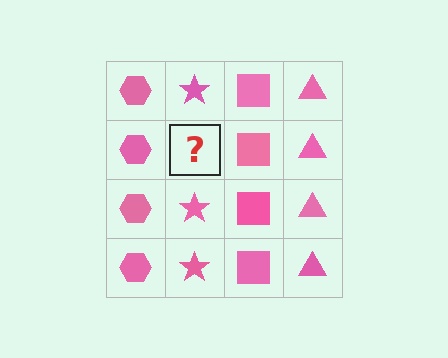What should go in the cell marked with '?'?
The missing cell should contain a pink star.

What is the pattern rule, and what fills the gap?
The rule is that each column has a consistent shape. The gap should be filled with a pink star.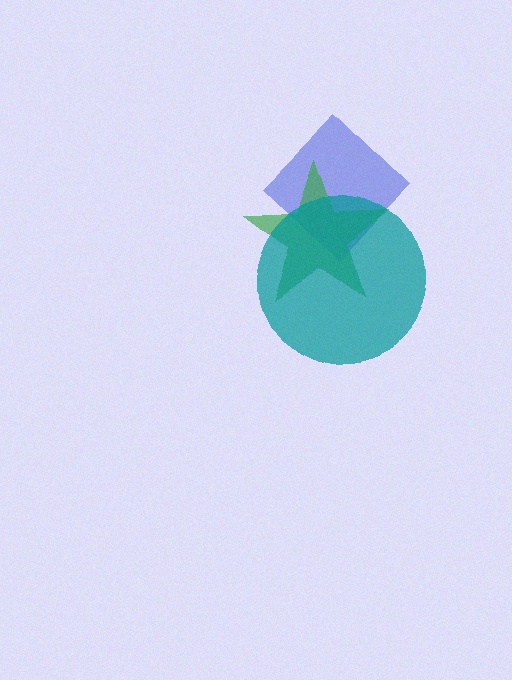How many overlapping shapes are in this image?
There are 3 overlapping shapes in the image.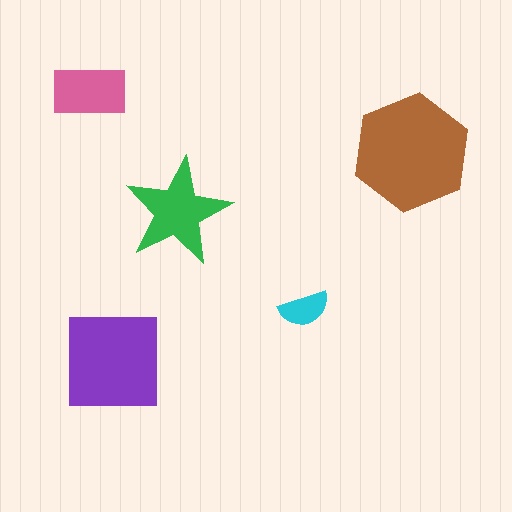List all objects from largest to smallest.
The brown hexagon, the purple square, the green star, the pink rectangle, the cyan semicircle.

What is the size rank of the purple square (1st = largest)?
2nd.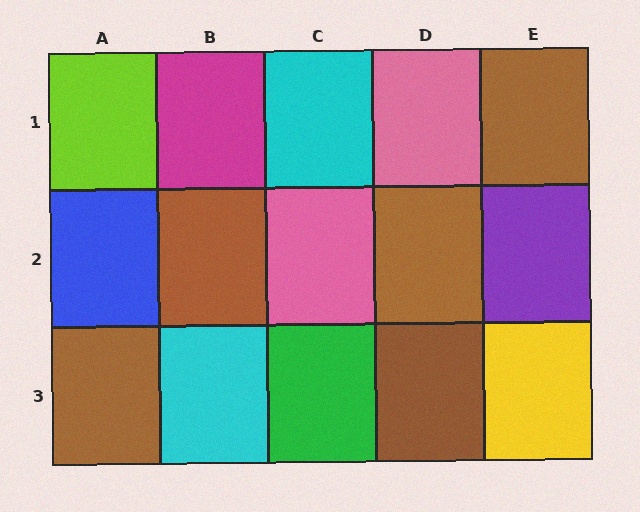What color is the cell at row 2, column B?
Brown.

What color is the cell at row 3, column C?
Green.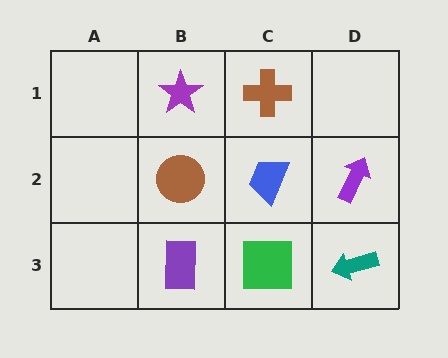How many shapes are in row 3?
3 shapes.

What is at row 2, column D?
A purple arrow.